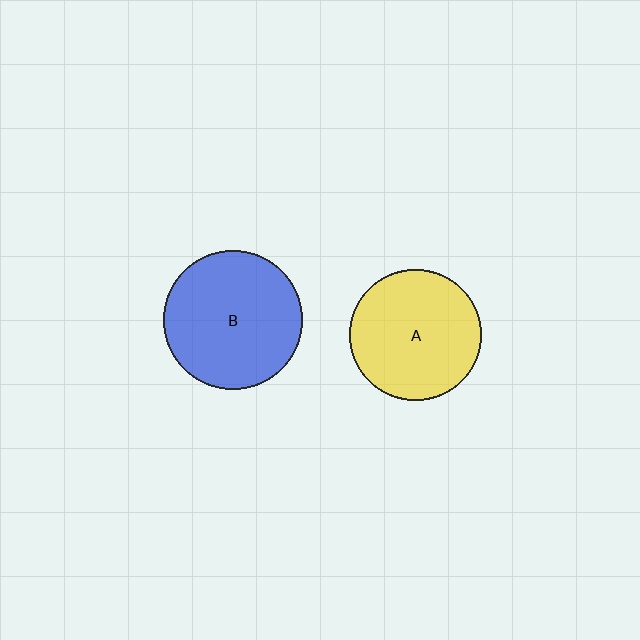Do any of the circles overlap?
No, none of the circles overlap.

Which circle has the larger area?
Circle B (blue).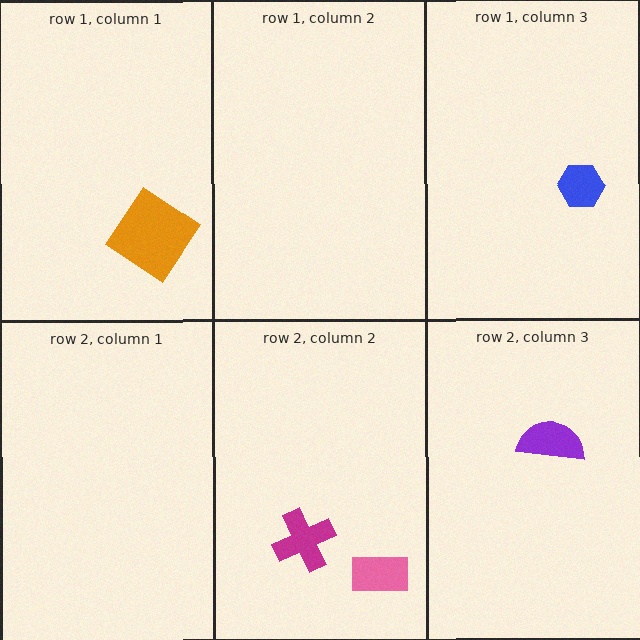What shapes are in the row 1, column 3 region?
The blue hexagon.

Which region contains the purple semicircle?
The row 2, column 3 region.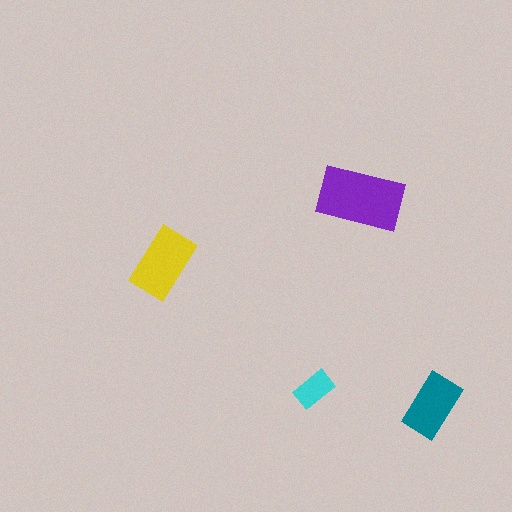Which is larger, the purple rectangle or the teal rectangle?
The purple one.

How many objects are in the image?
There are 4 objects in the image.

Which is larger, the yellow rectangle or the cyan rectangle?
The yellow one.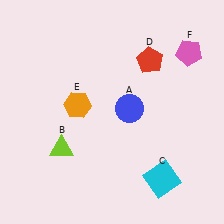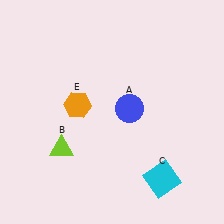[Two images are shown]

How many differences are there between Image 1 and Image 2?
There are 2 differences between the two images.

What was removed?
The red pentagon (D), the pink pentagon (F) were removed in Image 2.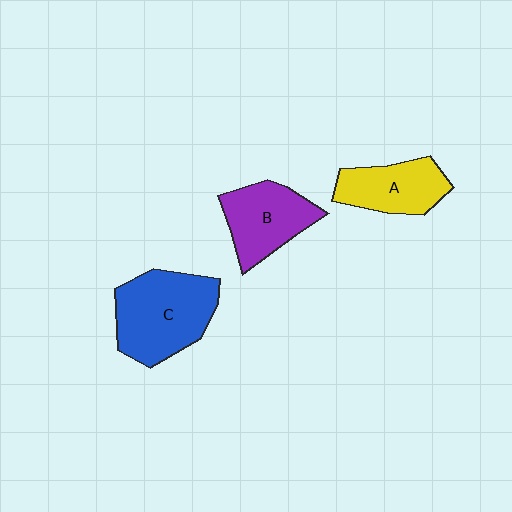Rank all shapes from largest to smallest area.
From largest to smallest: C (blue), B (purple), A (yellow).